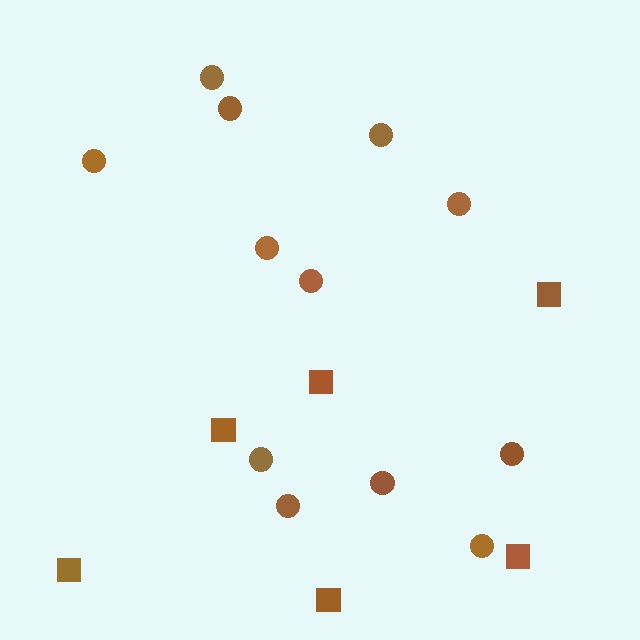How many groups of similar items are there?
There are 2 groups: one group of circles (12) and one group of squares (6).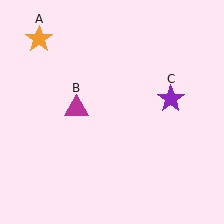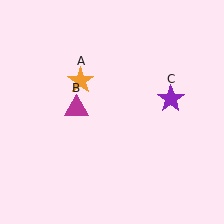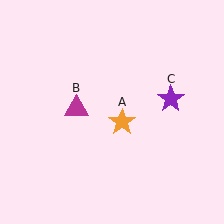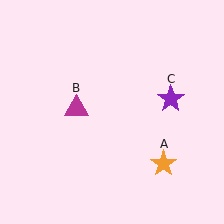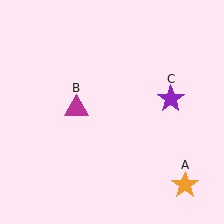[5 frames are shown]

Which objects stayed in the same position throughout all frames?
Magenta triangle (object B) and purple star (object C) remained stationary.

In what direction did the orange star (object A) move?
The orange star (object A) moved down and to the right.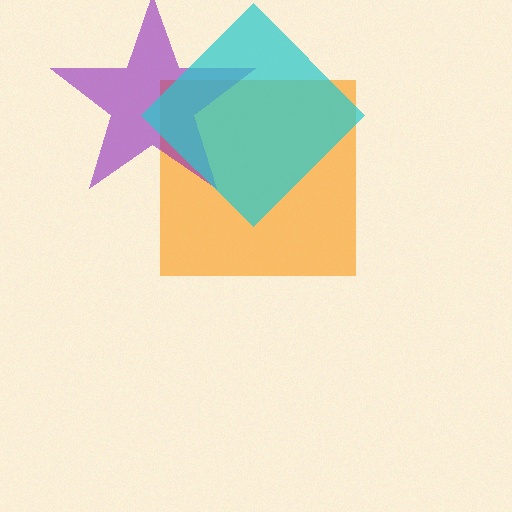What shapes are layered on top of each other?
The layered shapes are: an orange square, a purple star, a cyan diamond.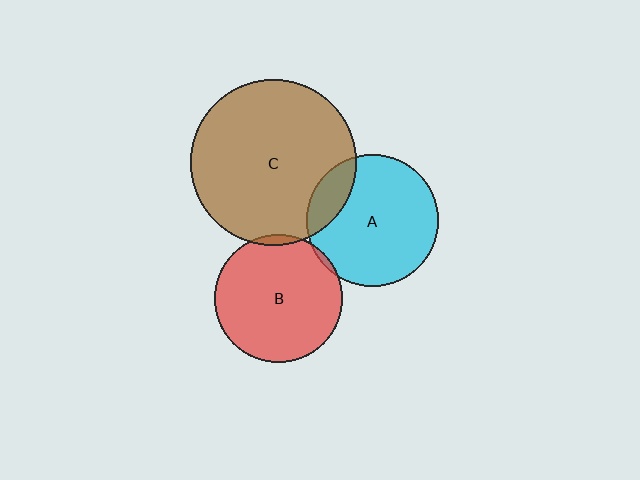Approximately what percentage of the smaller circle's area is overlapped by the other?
Approximately 15%.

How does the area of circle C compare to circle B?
Approximately 1.7 times.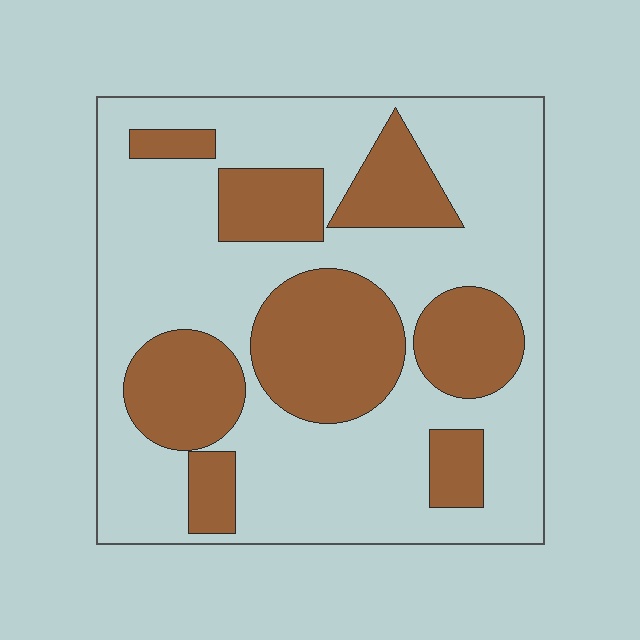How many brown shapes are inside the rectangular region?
8.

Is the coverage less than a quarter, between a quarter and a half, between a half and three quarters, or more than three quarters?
Between a quarter and a half.